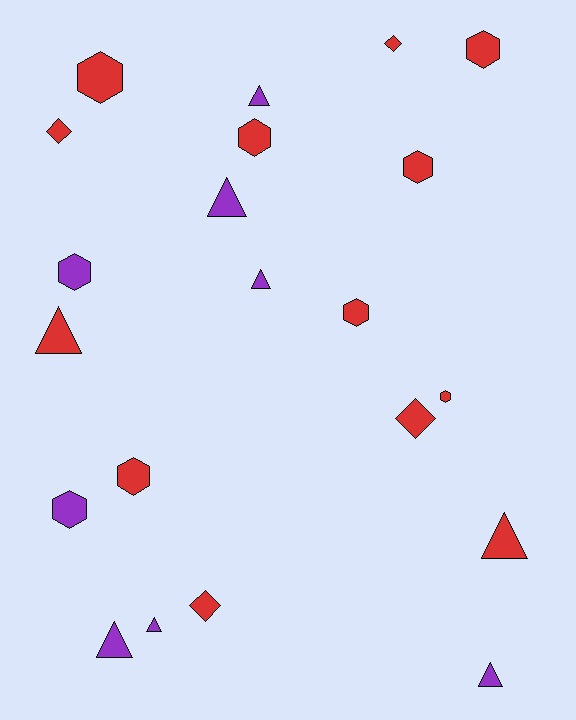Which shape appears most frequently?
Hexagon, with 9 objects.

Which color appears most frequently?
Red, with 13 objects.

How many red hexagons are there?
There are 7 red hexagons.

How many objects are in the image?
There are 21 objects.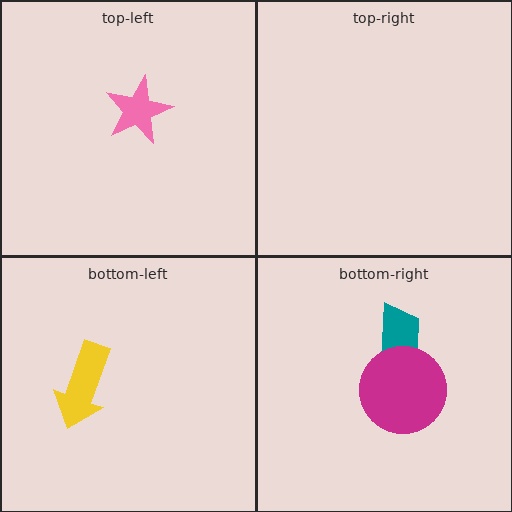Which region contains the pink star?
The top-left region.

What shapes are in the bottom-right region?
The teal trapezoid, the magenta circle.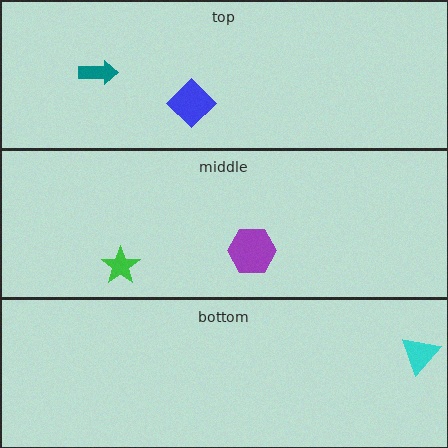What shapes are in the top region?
The blue diamond, the teal arrow.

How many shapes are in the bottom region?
1.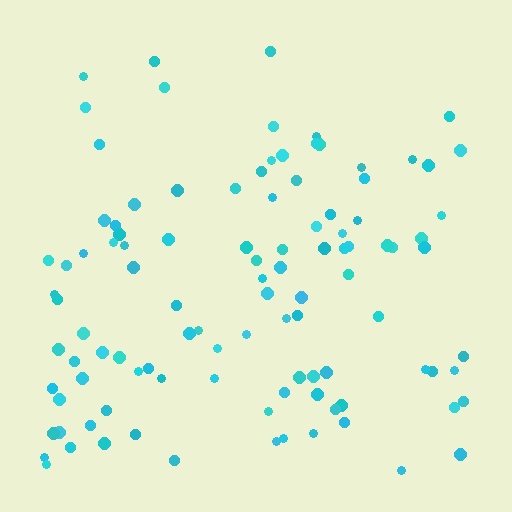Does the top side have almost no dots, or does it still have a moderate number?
Still a moderate number, just noticeably fewer than the bottom.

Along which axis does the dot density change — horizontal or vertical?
Vertical.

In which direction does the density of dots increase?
From top to bottom, with the bottom side densest.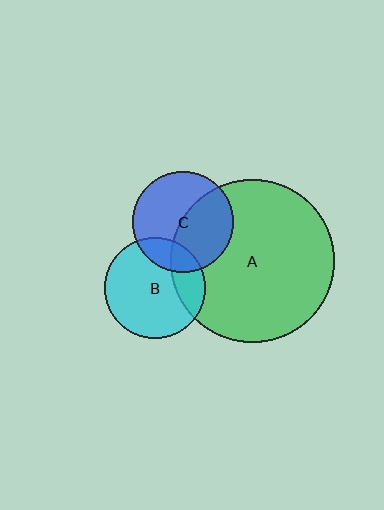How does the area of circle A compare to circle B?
Approximately 2.6 times.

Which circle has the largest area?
Circle A (green).